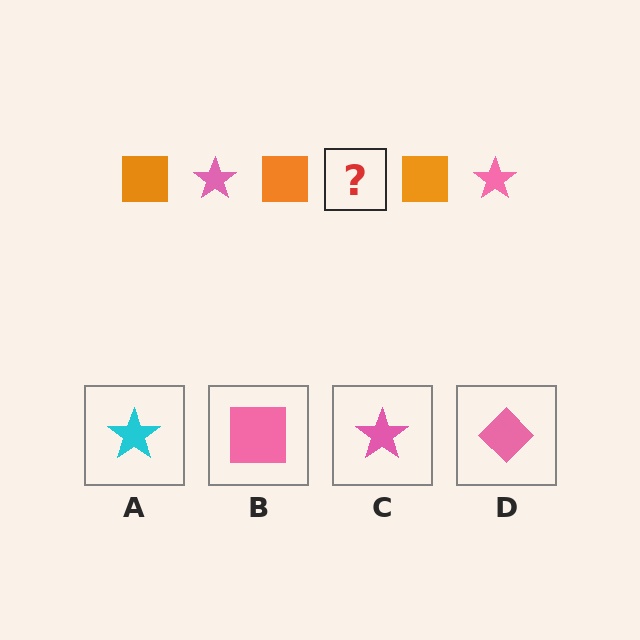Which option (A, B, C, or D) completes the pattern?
C.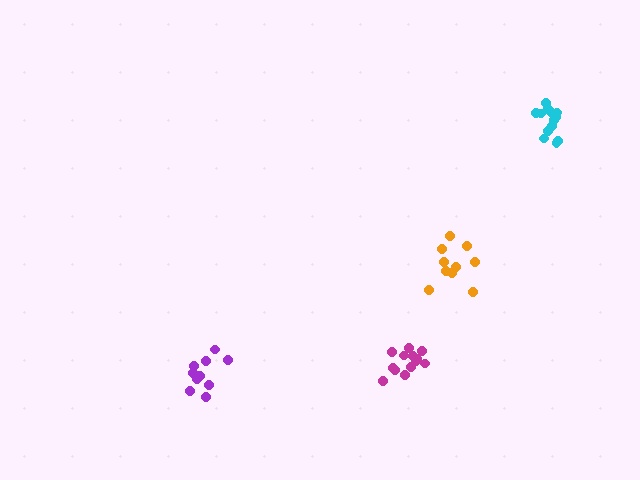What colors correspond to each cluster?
The clusters are colored: magenta, cyan, purple, orange.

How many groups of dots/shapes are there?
There are 4 groups.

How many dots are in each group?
Group 1: 13 dots, Group 2: 13 dots, Group 3: 10 dots, Group 4: 10 dots (46 total).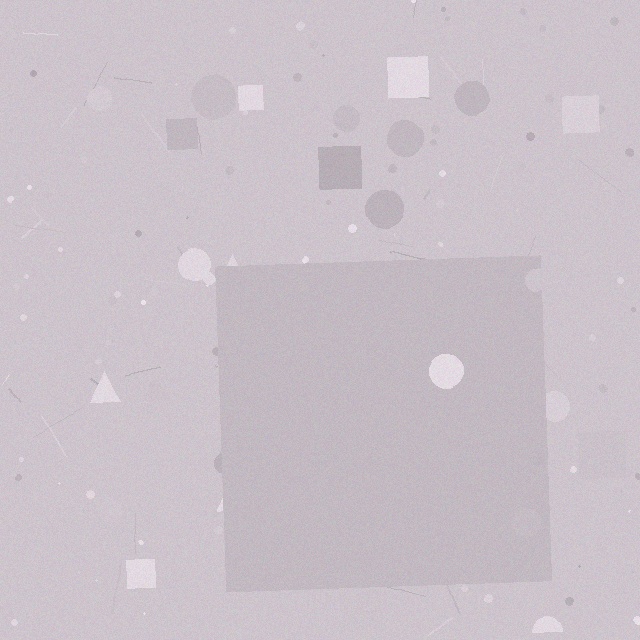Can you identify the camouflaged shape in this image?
The camouflaged shape is a square.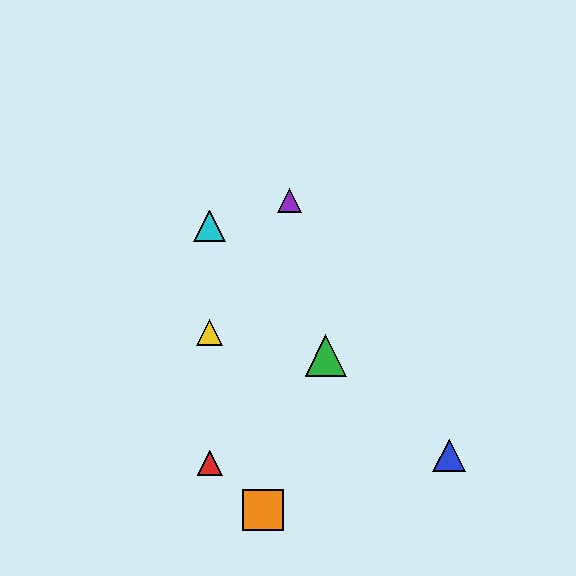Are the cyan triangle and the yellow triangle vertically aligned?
Yes, both are at x≈210.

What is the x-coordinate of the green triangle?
The green triangle is at x≈326.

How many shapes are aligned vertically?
3 shapes (the red triangle, the yellow triangle, the cyan triangle) are aligned vertically.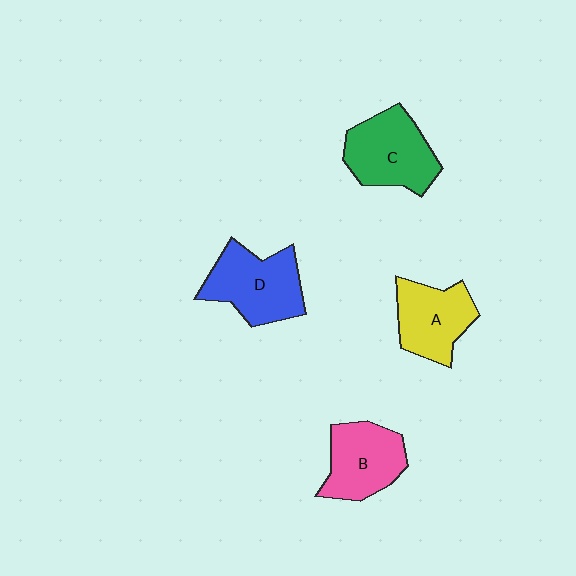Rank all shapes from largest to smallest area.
From largest to smallest: D (blue), C (green), B (pink), A (yellow).